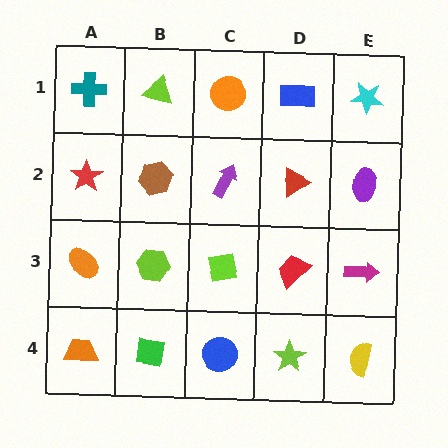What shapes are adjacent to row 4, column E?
A magenta arrow (row 3, column E), a lime star (row 4, column D).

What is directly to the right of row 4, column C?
A lime star.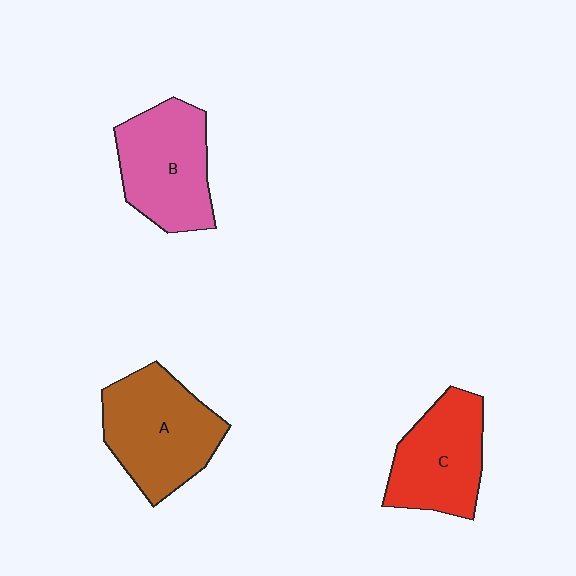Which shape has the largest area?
Shape A (brown).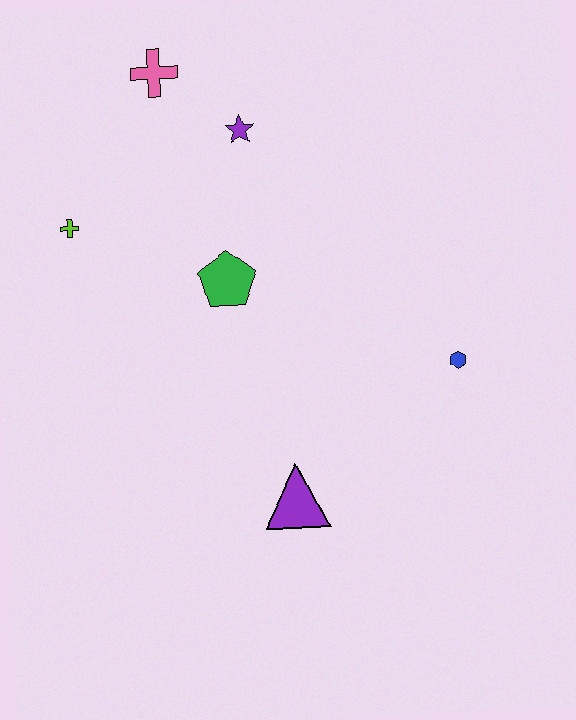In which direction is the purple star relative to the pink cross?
The purple star is to the right of the pink cross.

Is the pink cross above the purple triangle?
Yes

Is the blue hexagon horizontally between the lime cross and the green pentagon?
No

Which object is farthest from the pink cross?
The purple triangle is farthest from the pink cross.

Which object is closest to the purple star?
The pink cross is closest to the purple star.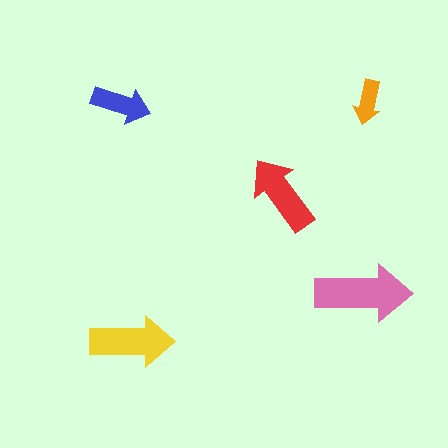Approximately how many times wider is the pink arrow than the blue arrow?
About 1.5 times wider.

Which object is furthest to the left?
The blue arrow is leftmost.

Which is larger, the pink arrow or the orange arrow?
The pink one.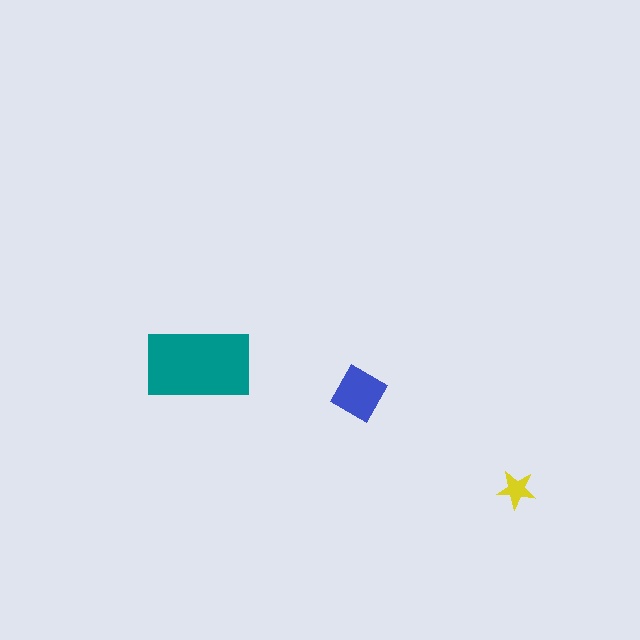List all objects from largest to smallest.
The teal rectangle, the blue diamond, the yellow star.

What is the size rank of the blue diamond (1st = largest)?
2nd.